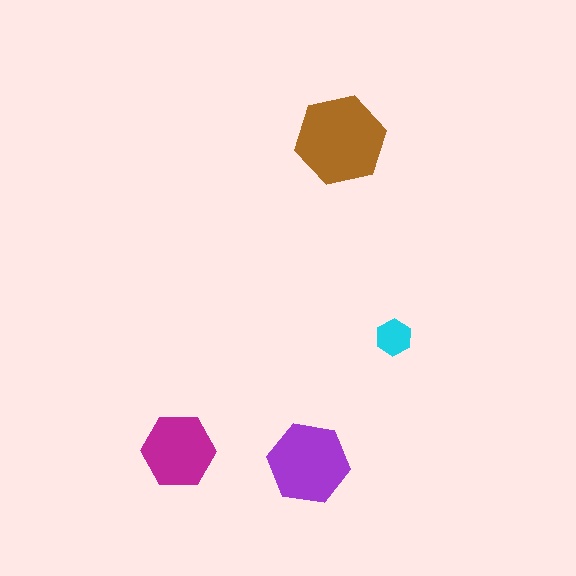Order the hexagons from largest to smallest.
the brown one, the purple one, the magenta one, the cyan one.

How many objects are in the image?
There are 4 objects in the image.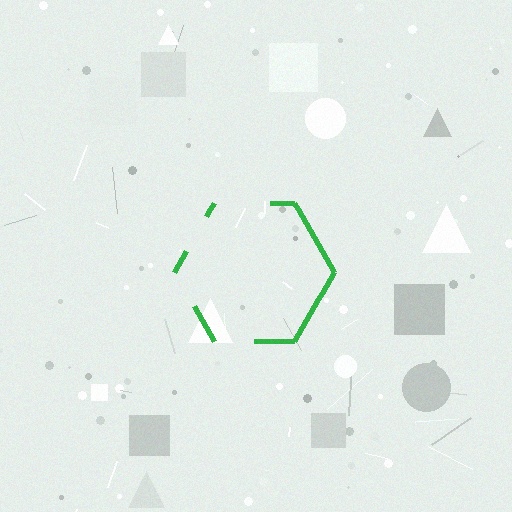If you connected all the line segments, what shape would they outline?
They would outline a hexagon.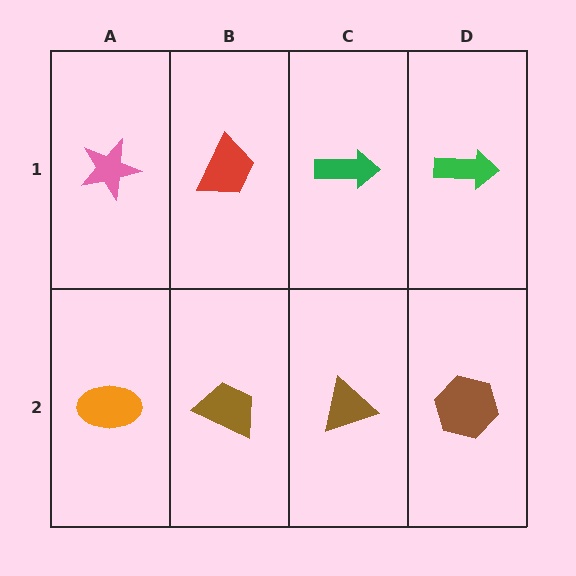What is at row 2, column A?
An orange ellipse.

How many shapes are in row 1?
4 shapes.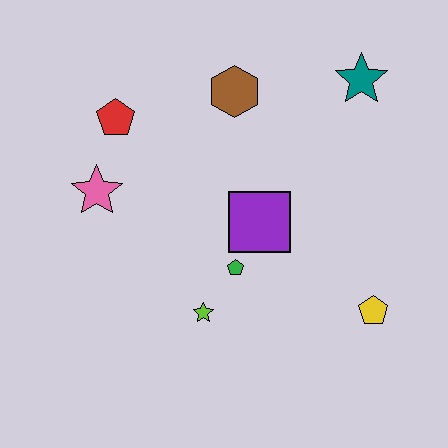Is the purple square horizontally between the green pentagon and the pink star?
No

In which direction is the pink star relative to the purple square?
The pink star is to the left of the purple square.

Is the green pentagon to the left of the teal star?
Yes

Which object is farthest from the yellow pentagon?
The red pentagon is farthest from the yellow pentagon.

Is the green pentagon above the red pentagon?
No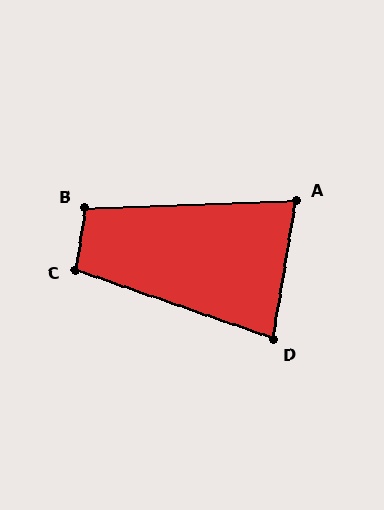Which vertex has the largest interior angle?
C, at approximately 101 degrees.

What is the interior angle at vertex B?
Approximately 100 degrees (obtuse).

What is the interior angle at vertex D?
Approximately 80 degrees (acute).